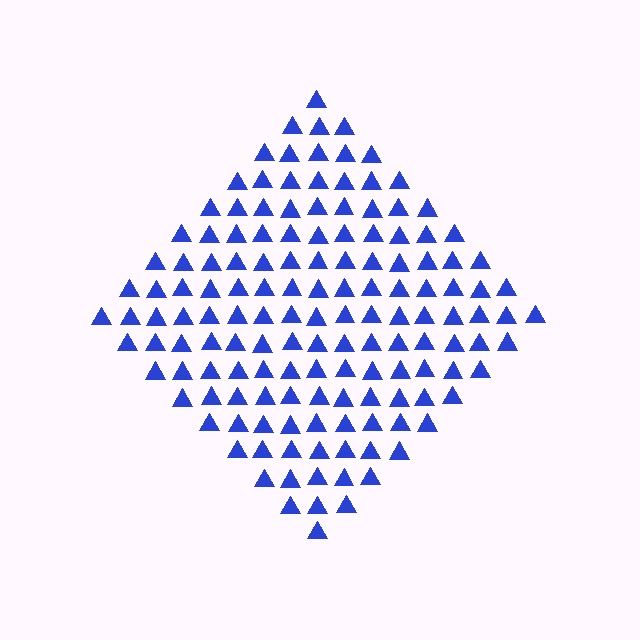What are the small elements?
The small elements are triangles.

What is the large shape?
The large shape is a diamond.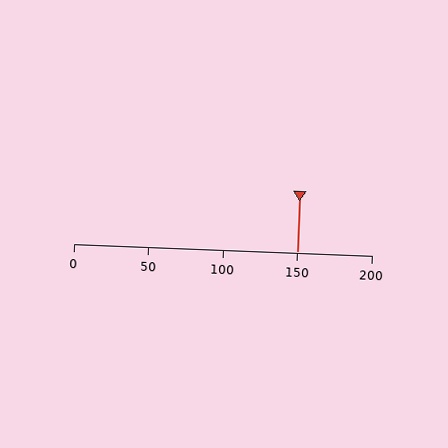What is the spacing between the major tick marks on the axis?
The major ticks are spaced 50 apart.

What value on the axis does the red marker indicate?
The marker indicates approximately 150.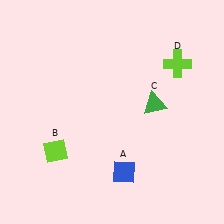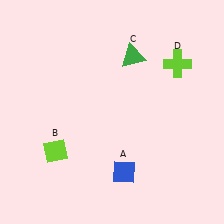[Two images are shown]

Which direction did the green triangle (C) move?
The green triangle (C) moved up.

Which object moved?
The green triangle (C) moved up.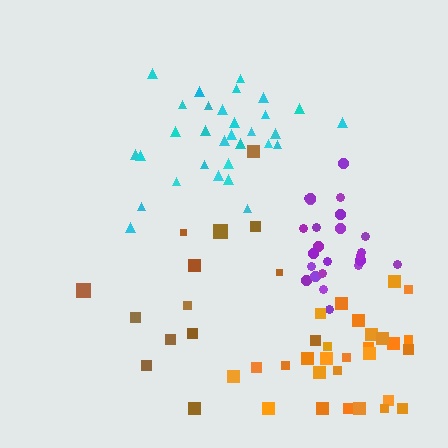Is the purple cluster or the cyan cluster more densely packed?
Purple.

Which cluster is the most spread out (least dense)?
Brown.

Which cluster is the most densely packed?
Purple.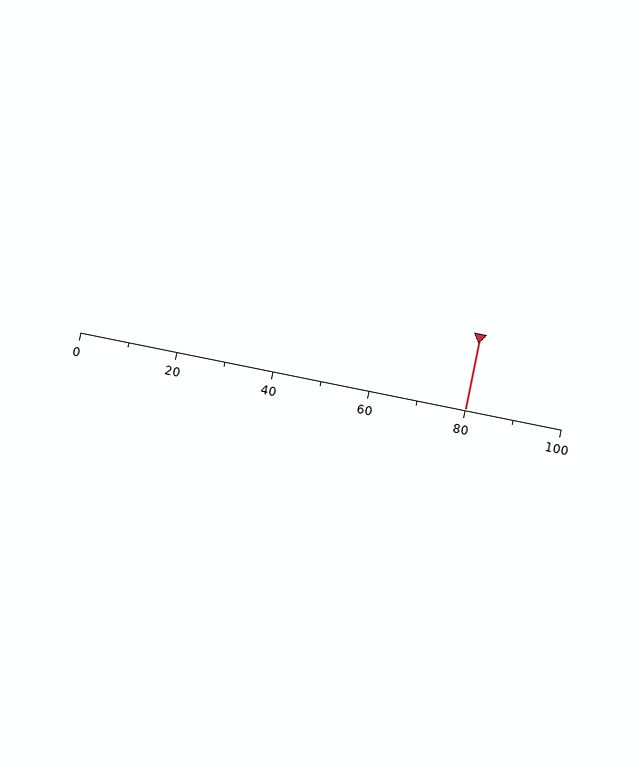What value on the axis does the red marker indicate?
The marker indicates approximately 80.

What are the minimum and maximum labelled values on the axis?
The axis runs from 0 to 100.